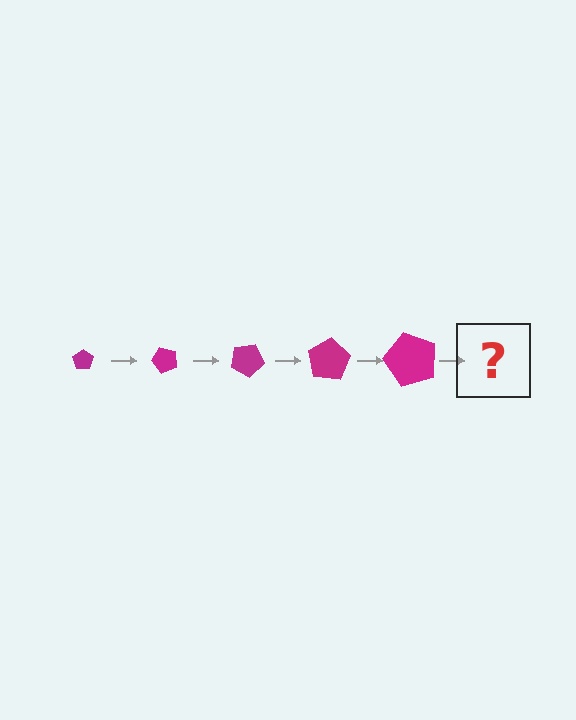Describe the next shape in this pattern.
It should be a pentagon, larger than the previous one and rotated 250 degrees from the start.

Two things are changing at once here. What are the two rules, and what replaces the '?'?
The two rules are that the pentagon grows larger each step and it rotates 50 degrees each step. The '?' should be a pentagon, larger than the previous one and rotated 250 degrees from the start.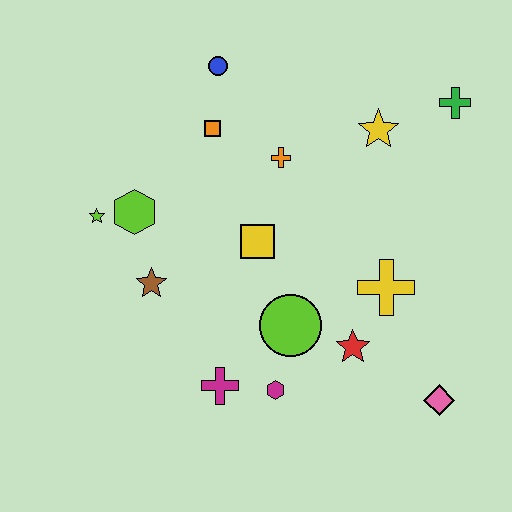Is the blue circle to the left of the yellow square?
Yes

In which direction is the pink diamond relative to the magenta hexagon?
The pink diamond is to the right of the magenta hexagon.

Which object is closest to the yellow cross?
The red star is closest to the yellow cross.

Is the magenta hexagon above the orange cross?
No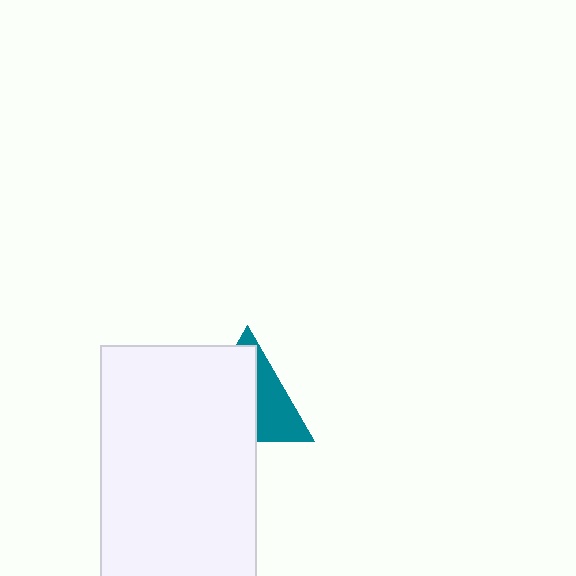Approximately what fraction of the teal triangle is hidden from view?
Roughly 60% of the teal triangle is hidden behind the white rectangle.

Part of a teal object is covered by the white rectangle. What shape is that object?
It is a triangle.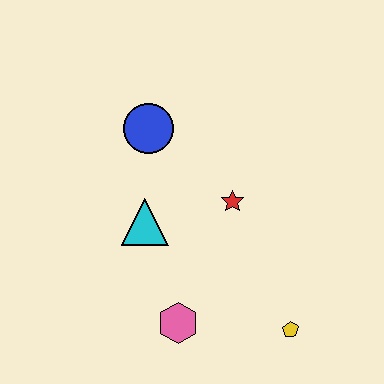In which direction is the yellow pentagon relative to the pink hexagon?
The yellow pentagon is to the right of the pink hexagon.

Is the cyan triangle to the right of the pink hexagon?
No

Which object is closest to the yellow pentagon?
The pink hexagon is closest to the yellow pentagon.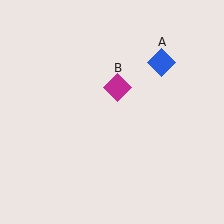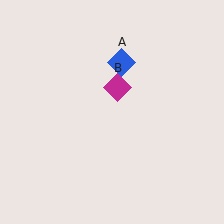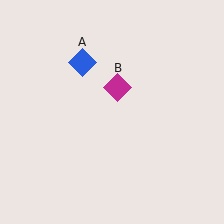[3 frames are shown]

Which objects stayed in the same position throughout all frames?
Magenta diamond (object B) remained stationary.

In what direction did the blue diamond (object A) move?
The blue diamond (object A) moved left.